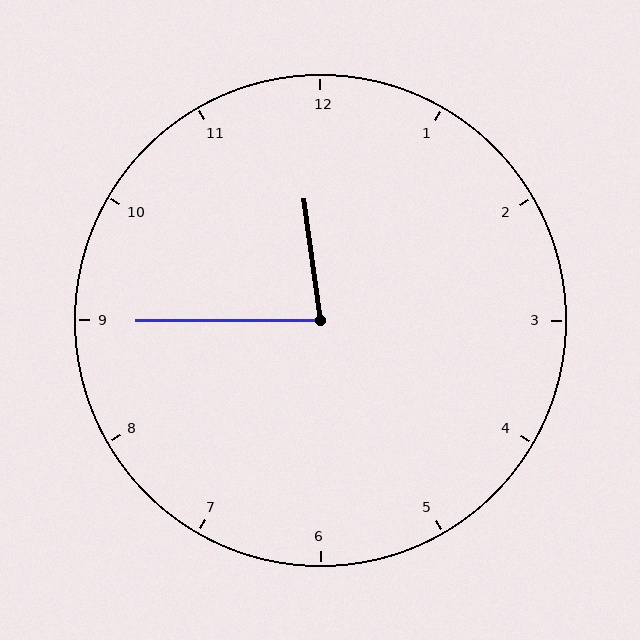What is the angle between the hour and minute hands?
Approximately 82 degrees.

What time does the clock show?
11:45.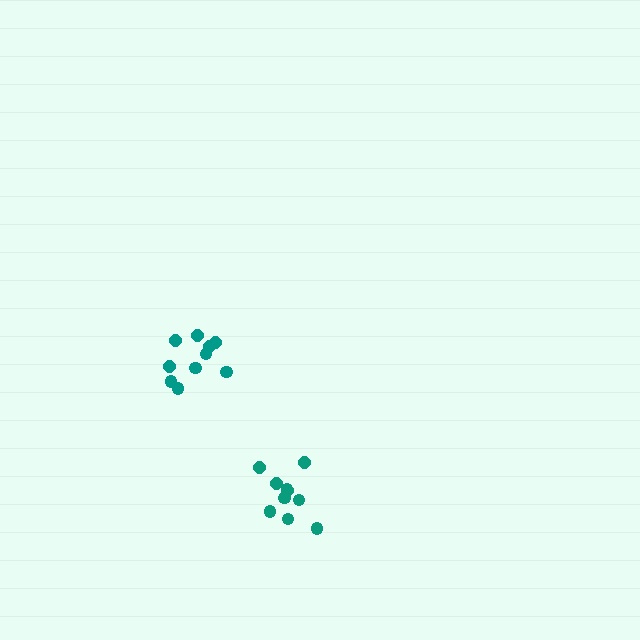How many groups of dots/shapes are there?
There are 2 groups.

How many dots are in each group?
Group 1: 10 dots, Group 2: 10 dots (20 total).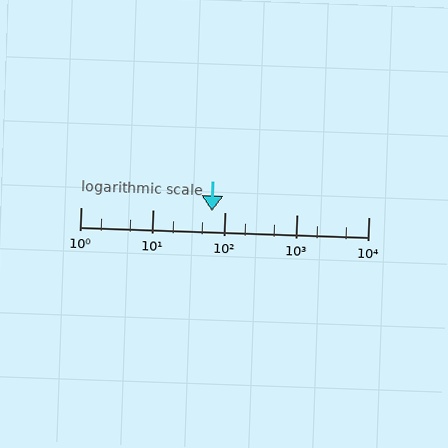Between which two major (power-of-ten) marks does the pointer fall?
The pointer is between 10 and 100.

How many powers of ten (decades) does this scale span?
The scale spans 4 decades, from 1 to 10000.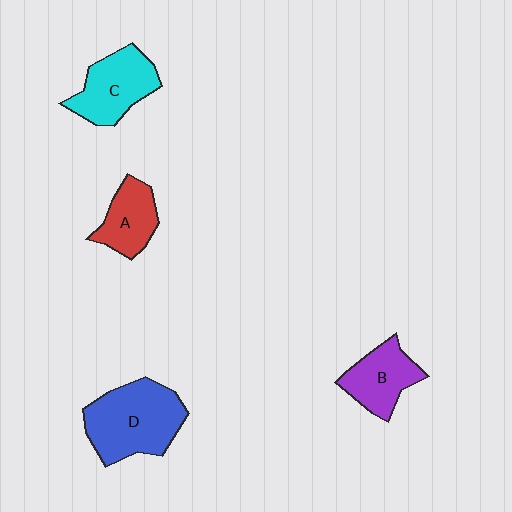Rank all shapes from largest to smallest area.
From largest to smallest: D (blue), C (cyan), B (purple), A (red).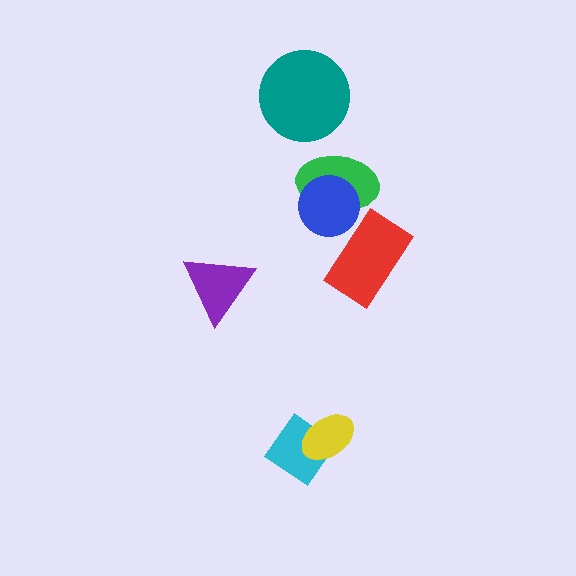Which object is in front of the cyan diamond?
The yellow ellipse is in front of the cyan diamond.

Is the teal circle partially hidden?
No, no other shape covers it.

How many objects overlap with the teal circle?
0 objects overlap with the teal circle.